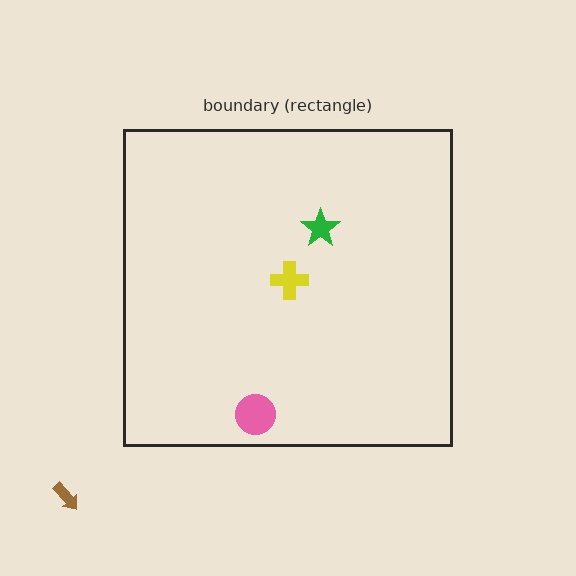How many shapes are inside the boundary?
3 inside, 1 outside.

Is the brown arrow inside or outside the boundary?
Outside.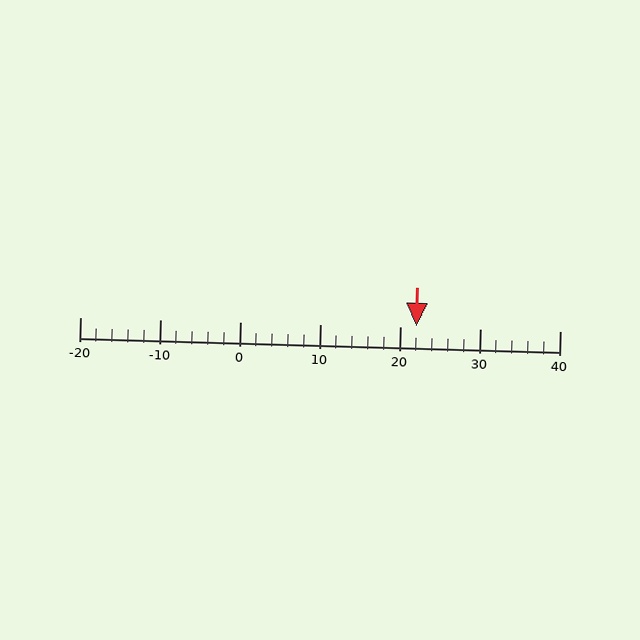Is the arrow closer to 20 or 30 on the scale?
The arrow is closer to 20.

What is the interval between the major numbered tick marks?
The major tick marks are spaced 10 units apart.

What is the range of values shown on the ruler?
The ruler shows values from -20 to 40.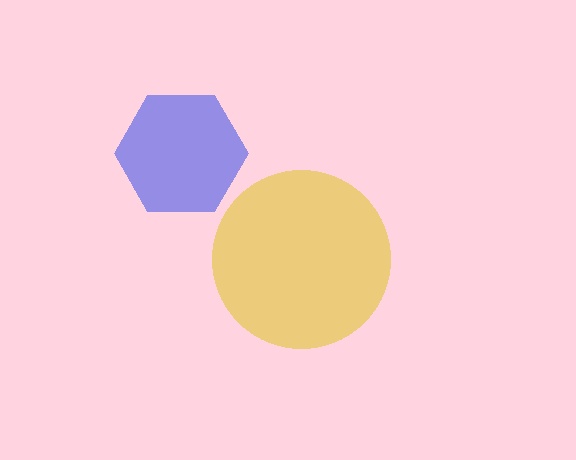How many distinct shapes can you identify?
There are 2 distinct shapes: a yellow circle, a blue hexagon.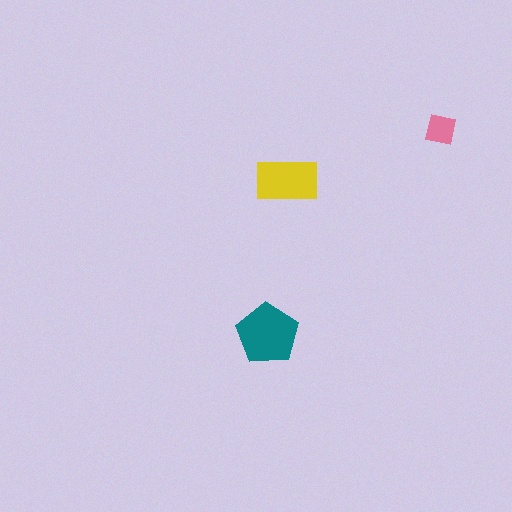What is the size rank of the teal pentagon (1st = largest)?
1st.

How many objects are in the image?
There are 3 objects in the image.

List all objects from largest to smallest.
The teal pentagon, the yellow rectangle, the pink square.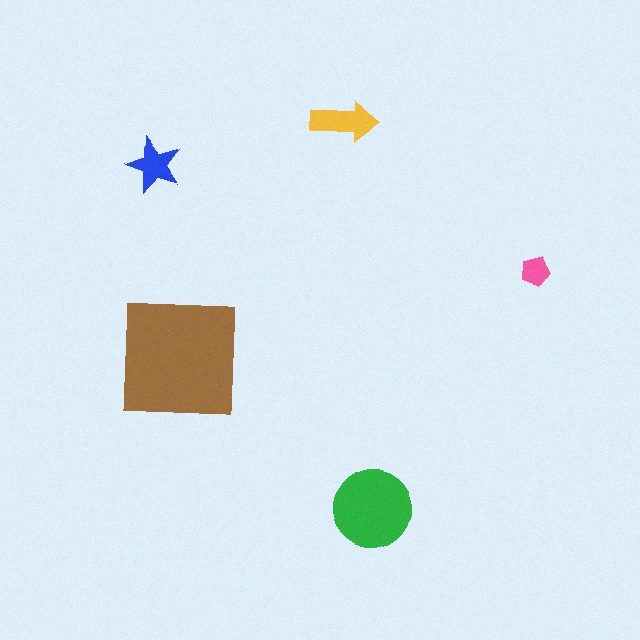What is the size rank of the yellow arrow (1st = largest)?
3rd.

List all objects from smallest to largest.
The pink pentagon, the blue star, the yellow arrow, the green circle, the brown square.